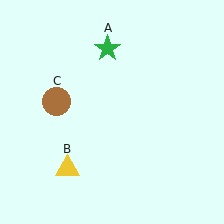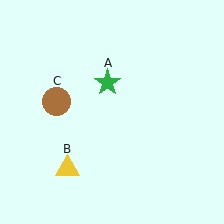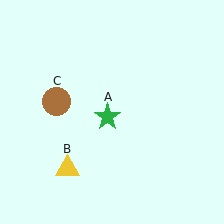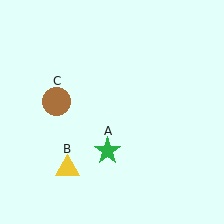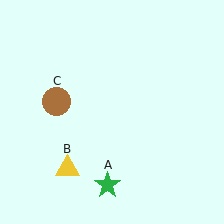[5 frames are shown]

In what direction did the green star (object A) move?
The green star (object A) moved down.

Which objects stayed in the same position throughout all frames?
Yellow triangle (object B) and brown circle (object C) remained stationary.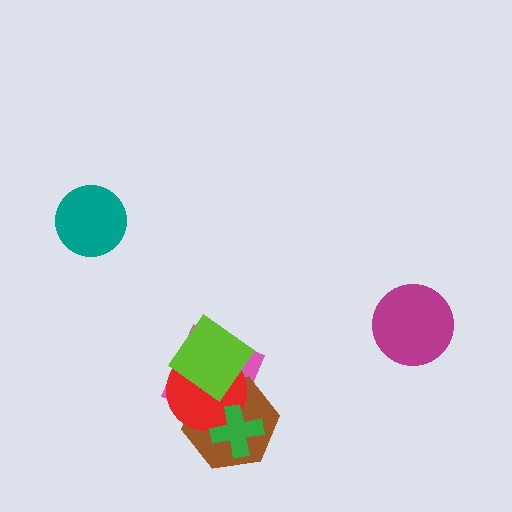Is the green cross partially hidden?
No, no other shape covers it.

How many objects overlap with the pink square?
3 objects overlap with the pink square.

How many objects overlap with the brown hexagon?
4 objects overlap with the brown hexagon.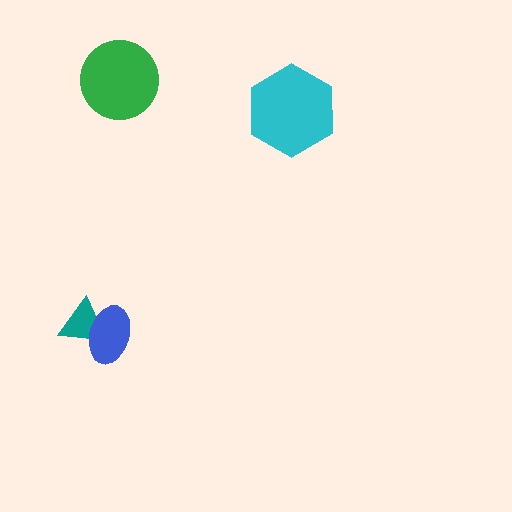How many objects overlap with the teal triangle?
1 object overlaps with the teal triangle.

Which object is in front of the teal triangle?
The blue ellipse is in front of the teal triangle.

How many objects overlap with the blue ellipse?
1 object overlaps with the blue ellipse.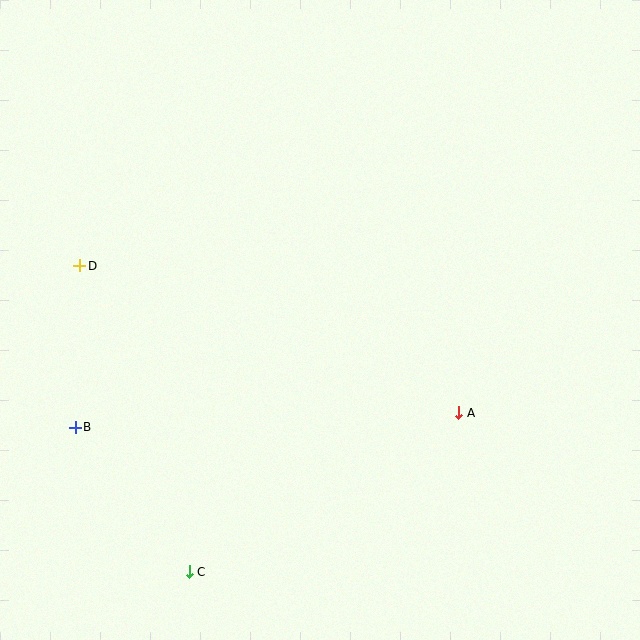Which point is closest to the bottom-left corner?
Point C is closest to the bottom-left corner.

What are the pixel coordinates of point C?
Point C is at (189, 572).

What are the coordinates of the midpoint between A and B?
The midpoint between A and B is at (267, 420).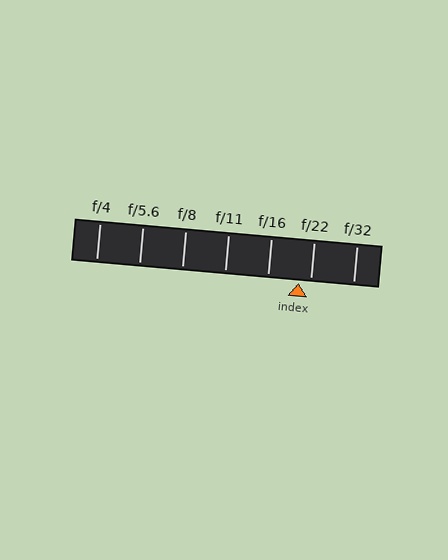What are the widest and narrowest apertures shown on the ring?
The widest aperture shown is f/4 and the narrowest is f/32.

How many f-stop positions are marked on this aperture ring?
There are 7 f-stop positions marked.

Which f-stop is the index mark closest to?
The index mark is closest to f/22.